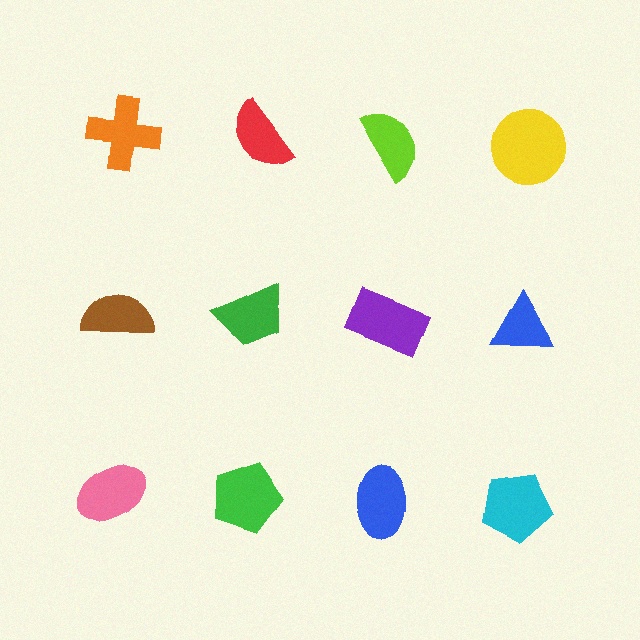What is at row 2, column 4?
A blue triangle.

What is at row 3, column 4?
A cyan pentagon.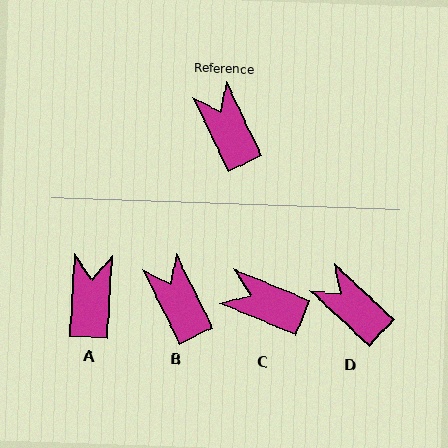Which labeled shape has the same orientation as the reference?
B.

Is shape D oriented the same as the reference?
No, it is off by about 21 degrees.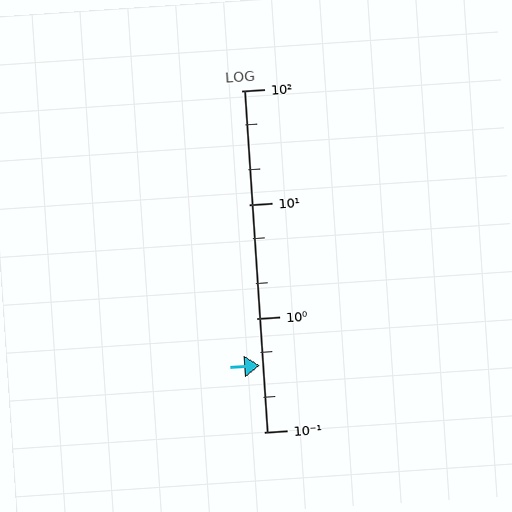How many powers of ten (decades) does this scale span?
The scale spans 3 decades, from 0.1 to 100.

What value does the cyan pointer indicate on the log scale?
The pointer indicates approximately 0.38.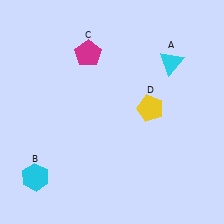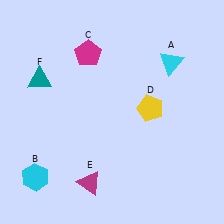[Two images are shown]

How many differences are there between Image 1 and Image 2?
There are 2 differences between the two images.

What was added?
A magenta triangle (E), a teal triangle (F) were added in Image 2.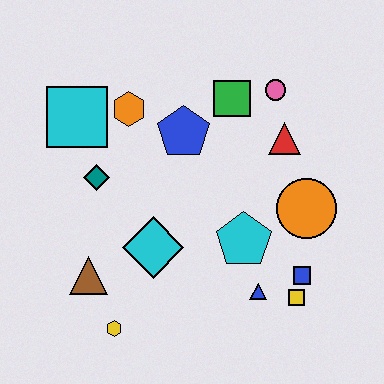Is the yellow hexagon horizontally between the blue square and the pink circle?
No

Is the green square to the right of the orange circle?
No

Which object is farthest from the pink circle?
The yellow hexagon is farthest from the pink circle.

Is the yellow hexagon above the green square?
No